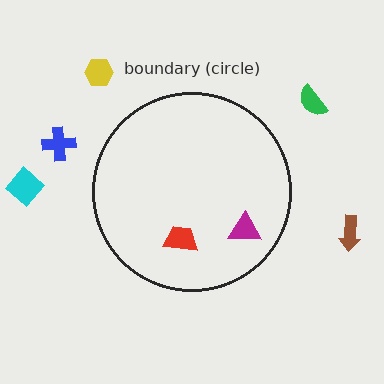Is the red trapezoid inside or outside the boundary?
Inside.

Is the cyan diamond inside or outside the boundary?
Outside.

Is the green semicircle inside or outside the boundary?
Outside.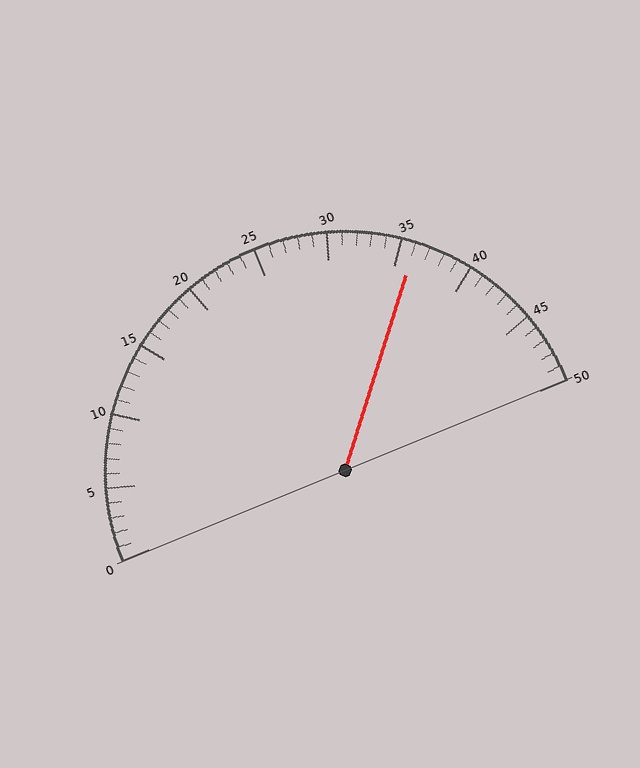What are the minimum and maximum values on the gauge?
The gauge ranges from 0 to 50.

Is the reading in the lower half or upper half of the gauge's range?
The reading is in the upper half of the range (0 to 50).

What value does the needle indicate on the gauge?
The needle indicates approximately 36.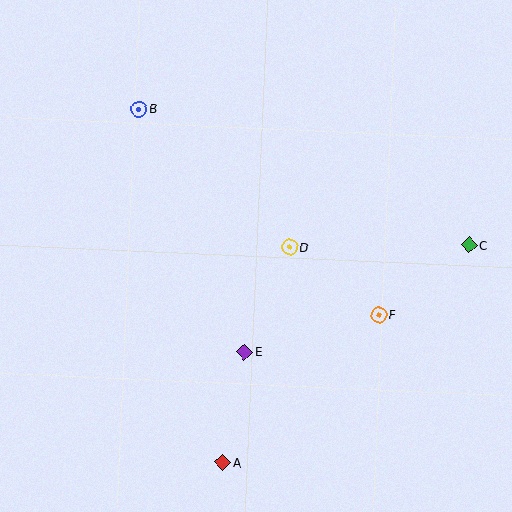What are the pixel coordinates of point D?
Point D is at (290, 247).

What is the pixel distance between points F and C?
The distance between F and C is 114 pixels.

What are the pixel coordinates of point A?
Point A is at (223, 463).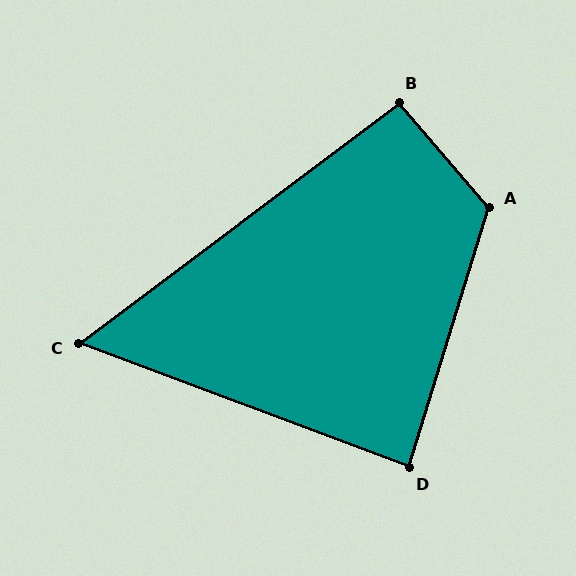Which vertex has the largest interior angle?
A, at approximately 123 degrees.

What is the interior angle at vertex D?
Approximately 87 degrees (approximately right).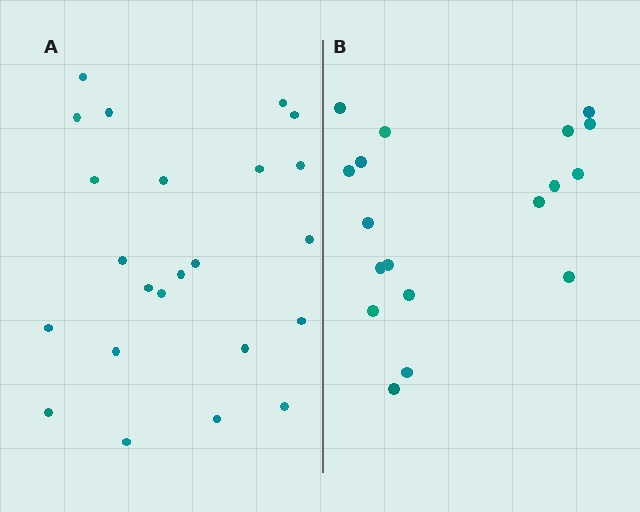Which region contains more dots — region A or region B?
Region A (the left region) has more dots.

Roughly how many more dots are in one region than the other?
Region A has about 5 more dots than region B.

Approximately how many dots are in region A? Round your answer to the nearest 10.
About 20 dots. (The exact count is 23, which rounds to 20.)